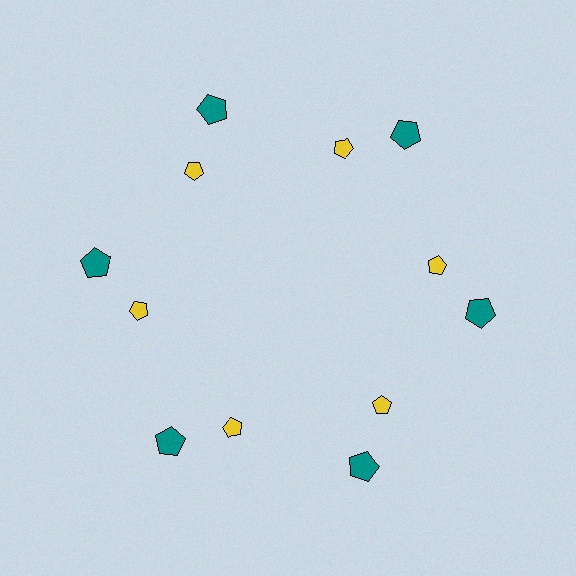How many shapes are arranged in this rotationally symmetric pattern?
There are 12 shapes, arranged in 6 groups of 2.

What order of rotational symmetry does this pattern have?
This pattern has 6-fold rotational symmetry.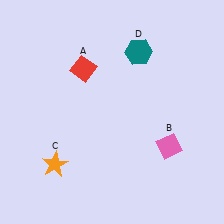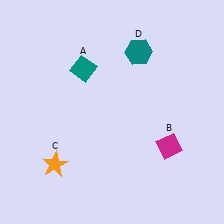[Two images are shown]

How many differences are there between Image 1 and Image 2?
There are 2 differences between the two images.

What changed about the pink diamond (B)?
In Image 1, B is pink. In Image 2, it changed to magenta.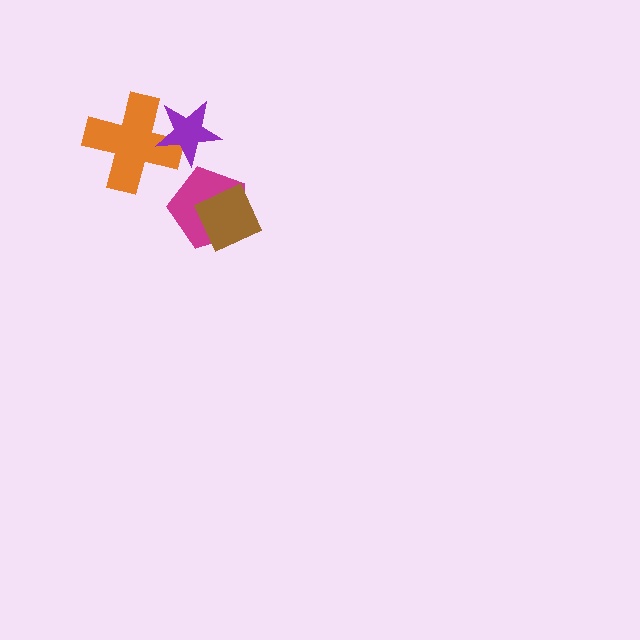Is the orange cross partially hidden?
Yes, it is partially covered by another shape.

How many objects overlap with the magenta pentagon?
1 object overlaps with the magenta pentagon.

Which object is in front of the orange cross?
The purple star is in front of the orange cross.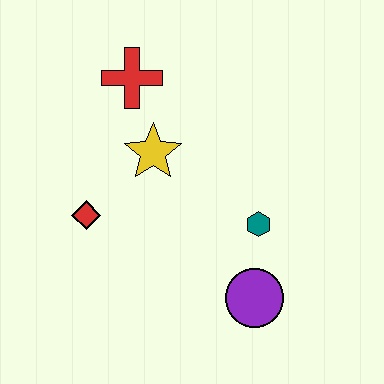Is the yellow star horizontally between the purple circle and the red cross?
Yes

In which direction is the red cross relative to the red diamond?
The red cross is above the red diamond.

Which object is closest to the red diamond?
The yellow star is closest to the red diamond.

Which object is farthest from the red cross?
The purple circle is farthest from the red cross.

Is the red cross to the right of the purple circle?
No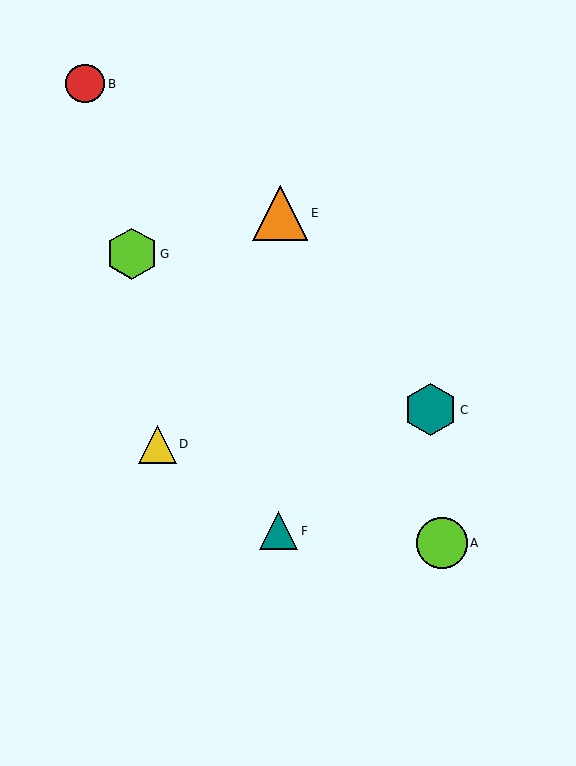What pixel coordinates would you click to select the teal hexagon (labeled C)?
Click at (430, 410) to select the teal hexagon C.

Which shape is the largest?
The orange triangle (labeled E) is the largest.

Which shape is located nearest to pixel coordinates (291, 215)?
The orange triangle (labeled E) at (280, 213) is nearest to that location.